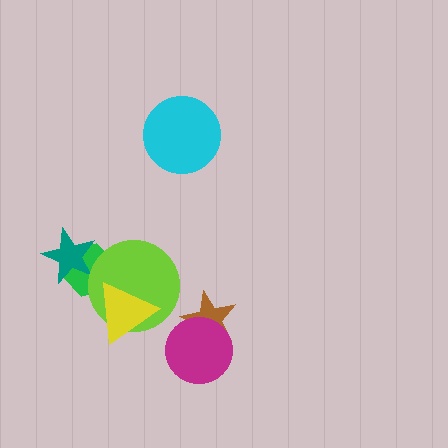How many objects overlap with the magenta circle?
1 object overlaps with the magenta circle.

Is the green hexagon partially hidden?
Yes, it is partially covered by another shape.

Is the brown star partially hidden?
Yes, it is partially covered by another shape.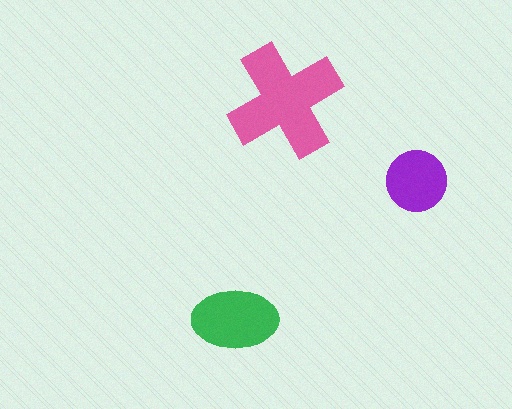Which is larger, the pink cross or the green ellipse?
The pink cross.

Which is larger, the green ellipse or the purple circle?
The green ellipse.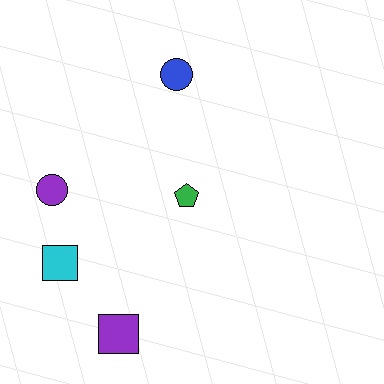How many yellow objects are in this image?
There are no yellow objects.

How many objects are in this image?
There are 5 objects.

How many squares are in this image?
There are 2 squares.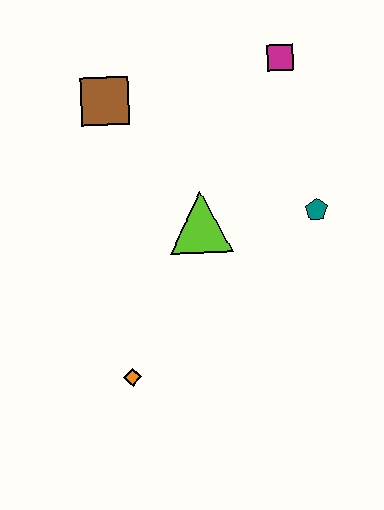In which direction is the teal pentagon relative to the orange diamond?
The teal pentagon is to the right of the orange diamond.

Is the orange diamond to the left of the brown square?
No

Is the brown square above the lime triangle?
Yes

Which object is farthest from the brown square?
The orange diamond is farthest from the brown square.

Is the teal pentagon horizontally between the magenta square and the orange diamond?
No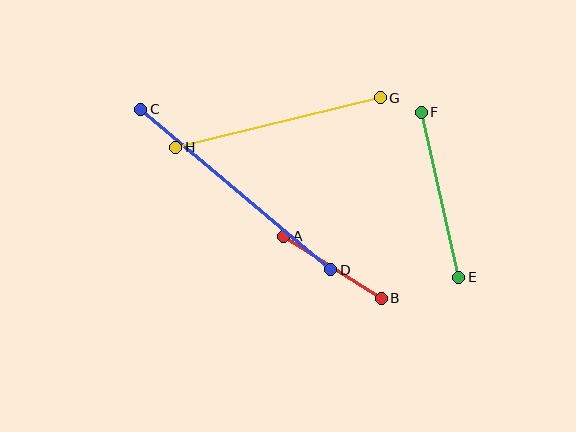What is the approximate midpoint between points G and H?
The midpoint is at approximately (278, 122) pixels.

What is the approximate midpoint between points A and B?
The midpoint is at approximately (333, 267) pixels.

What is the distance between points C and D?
The distance is approximately 249 pixels.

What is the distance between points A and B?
The distance is approximately 115 pixels.